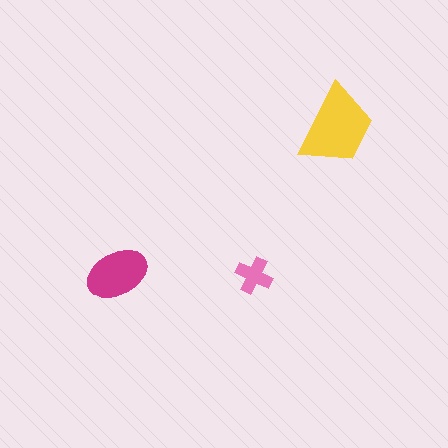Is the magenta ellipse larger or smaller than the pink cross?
Larger.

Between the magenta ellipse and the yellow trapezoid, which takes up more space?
The yellow trapezoid.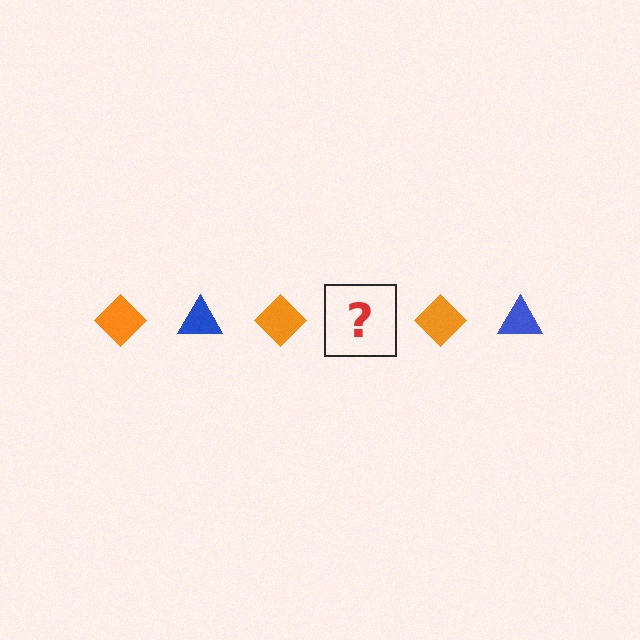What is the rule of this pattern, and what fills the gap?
The rule is that the pattern alternates between orange diamond and blue triangle. The gap should be filled with a blue triangle.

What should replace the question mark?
The question mark should be replaced with a blue triangle.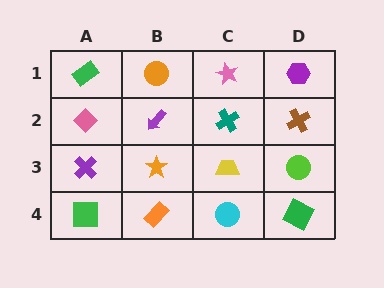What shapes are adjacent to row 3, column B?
A purple arrow (row 2, column B), an orange rectangle (row 4, column B), a purple cross (row 3, column A), a yellow trapezoid (row 3, column C).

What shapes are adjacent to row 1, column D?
A brown cross (row 2, column D), a pink star (row 1, column C).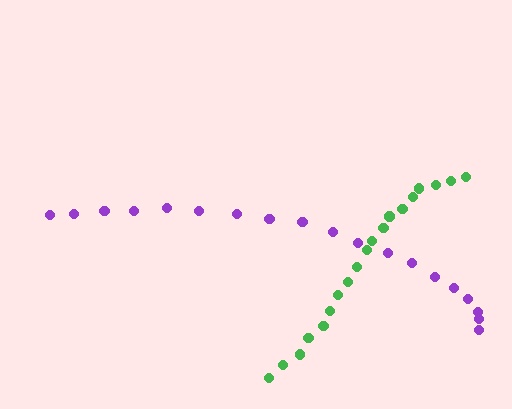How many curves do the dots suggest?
There are 2 distinct paths.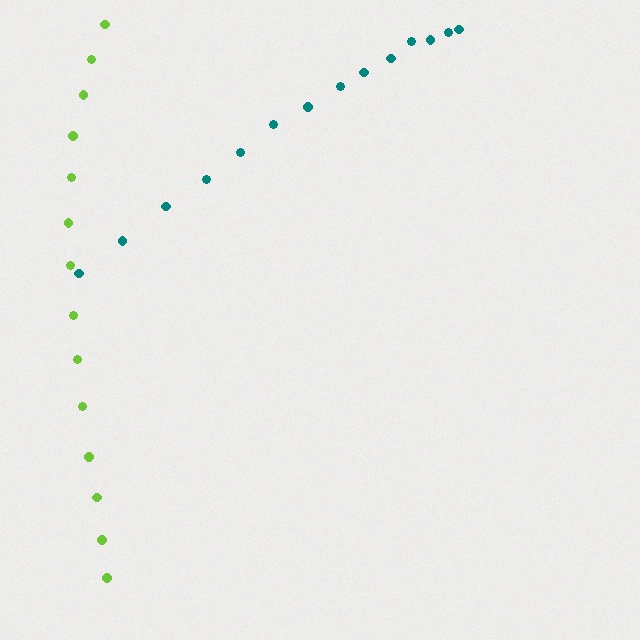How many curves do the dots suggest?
There are 2 distinct paths.